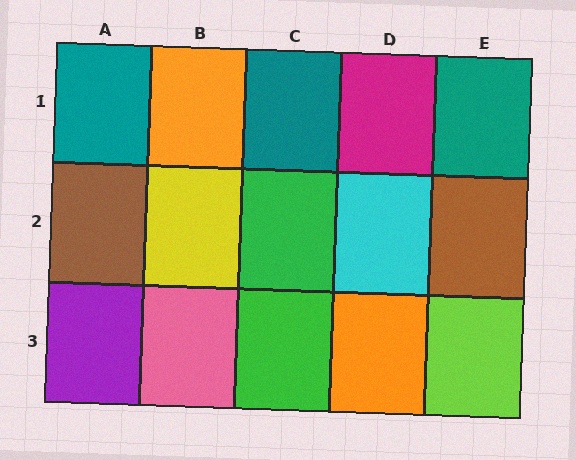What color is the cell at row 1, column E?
Teal.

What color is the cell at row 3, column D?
Orange.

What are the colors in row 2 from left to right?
Brown, yellow, green, cyan, brown.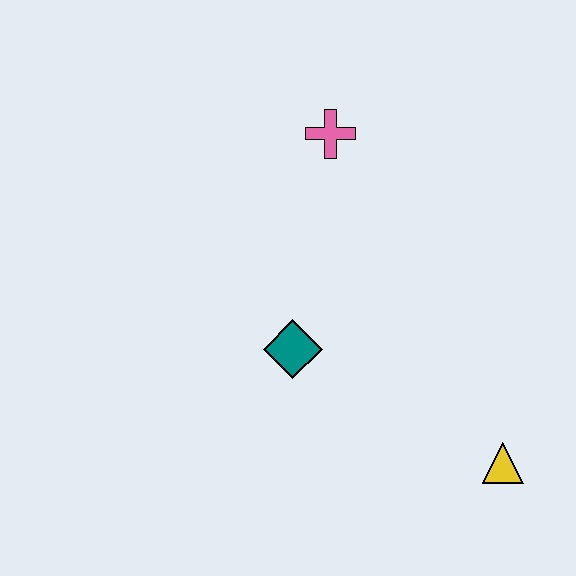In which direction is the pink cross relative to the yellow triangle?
The pink cross is above the yellow triangle.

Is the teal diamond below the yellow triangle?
No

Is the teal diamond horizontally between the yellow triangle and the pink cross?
No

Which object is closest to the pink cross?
The teal diamond is closest to the pink cross.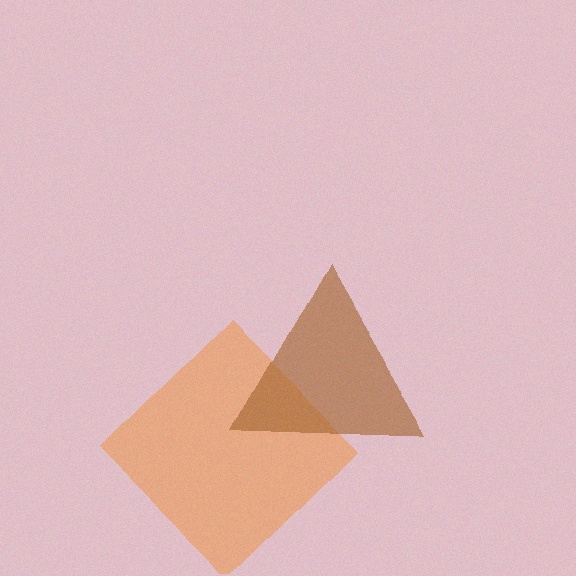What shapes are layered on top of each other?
The layered shapes are: an orange diamond, a brown triangle.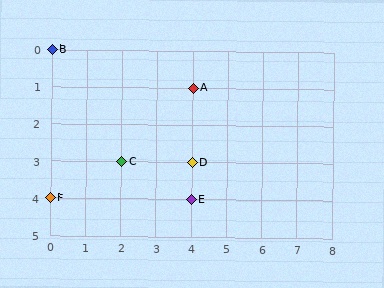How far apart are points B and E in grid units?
Points B and E are 4 columns and 4 rows apart (about 5.7 grid units diagonally).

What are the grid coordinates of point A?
Point A is at grid coordinates (4, 1).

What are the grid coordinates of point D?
Point D is at grid coordinates (4, 3).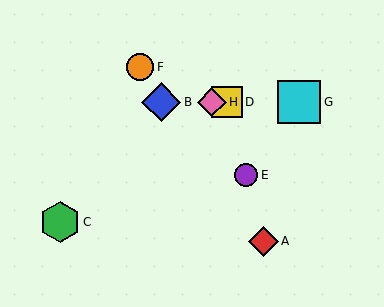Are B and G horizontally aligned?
Yes, both are at y≈102.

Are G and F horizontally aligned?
No, G is at y≈102 and F is at y≈67.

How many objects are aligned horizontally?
4 objects (B, D, G, H) are aligned horizontally.